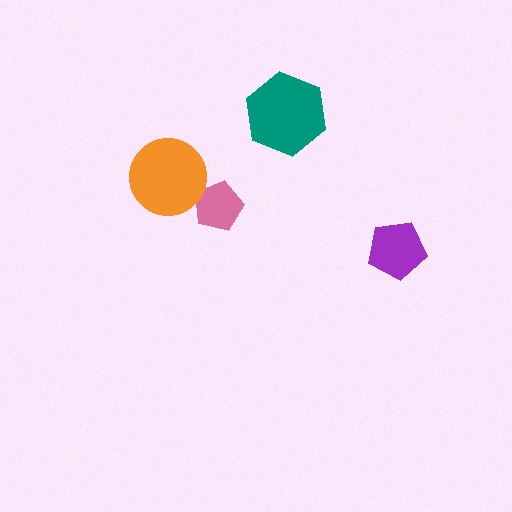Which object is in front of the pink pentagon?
The orange circle is in front of the pink pentagon.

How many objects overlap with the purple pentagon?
0 objects overlap with the purple pentagon.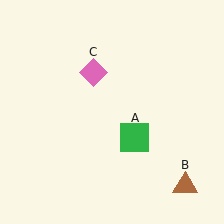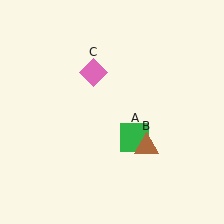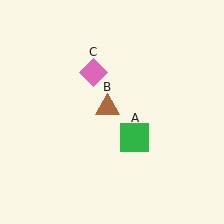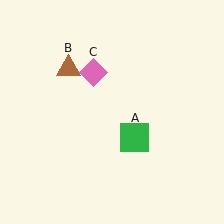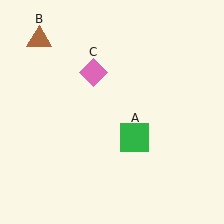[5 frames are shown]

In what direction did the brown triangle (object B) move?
The brown triangle (object B) moved up and to the left.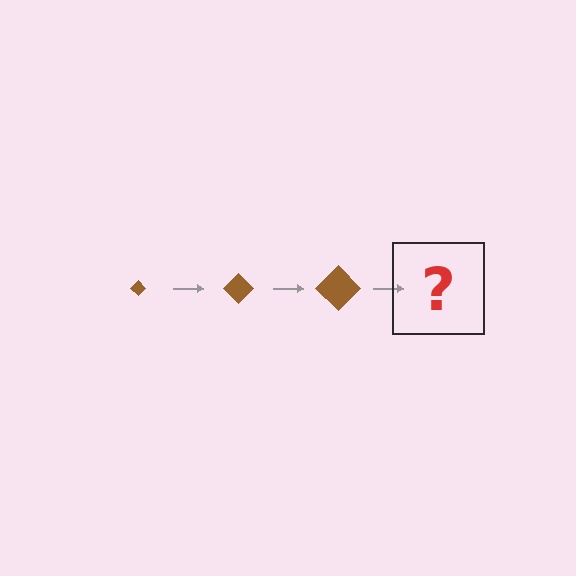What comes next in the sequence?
The next element should be a brown diamond, larger than the previous one.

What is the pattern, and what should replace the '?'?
The pattern is that the diamond gets progressively larger each step. The '?' should be a brown diamond, larger than the previous one.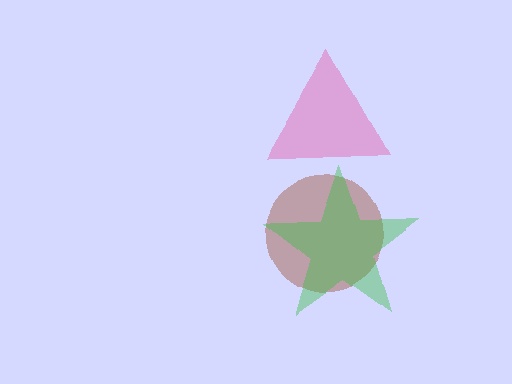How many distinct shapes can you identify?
There are 3 distinct shapes: a brown circle, a pink triangle, a green star.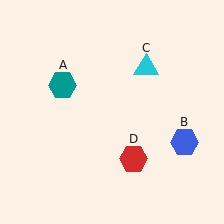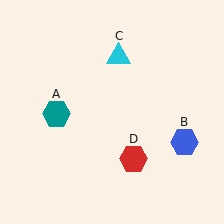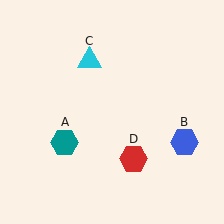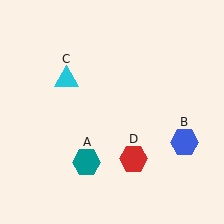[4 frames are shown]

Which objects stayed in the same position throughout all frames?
Blue hexagon (object B) and red hexagon (object D) remained stationary.